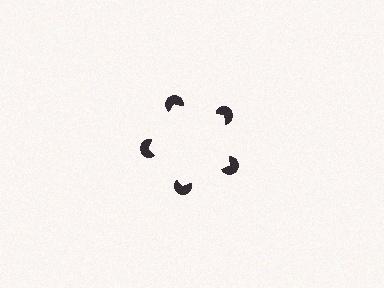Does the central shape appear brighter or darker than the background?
It typically appears slightly brighter than the background, even though no actual brightness change is drawn.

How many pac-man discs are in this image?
There are 5 — one at each vertex of the illusory pentagon.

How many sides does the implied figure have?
5 sides.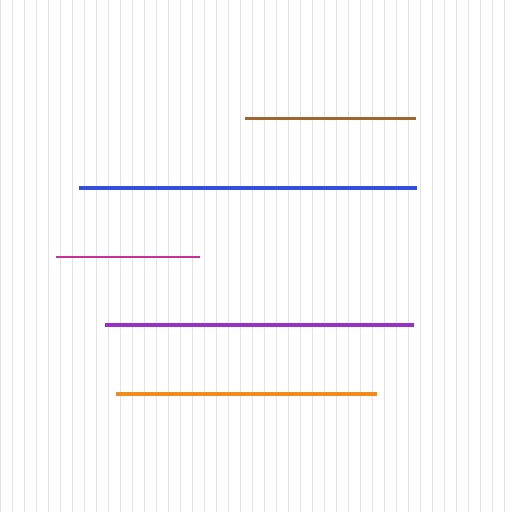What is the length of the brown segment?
The brown segment is approximately 170 pixels long.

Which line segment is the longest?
The blue line is the longest at approximately 337 pixels.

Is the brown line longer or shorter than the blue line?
The blue line is longer than the brown line.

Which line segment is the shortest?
The magenta line is the shortest at approximately 143 pixels.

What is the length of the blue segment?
The blue segment is approximately 337 pixels long.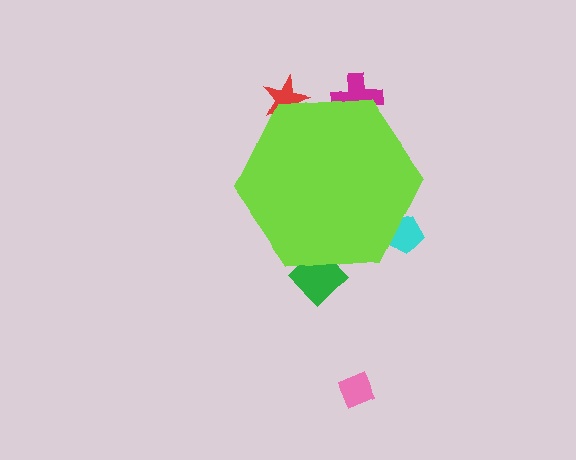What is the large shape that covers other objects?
A lime hexagon.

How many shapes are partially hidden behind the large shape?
4 shapes are partially hidden.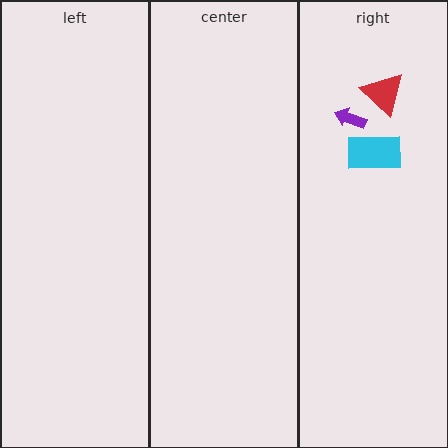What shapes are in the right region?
The cyan rectangle, the purple arrow, the red triangle.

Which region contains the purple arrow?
The right region.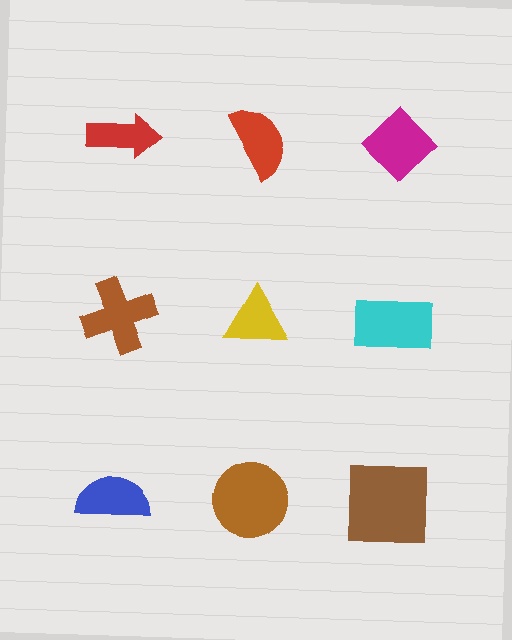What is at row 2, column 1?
A brown cross.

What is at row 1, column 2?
A red semicircle.